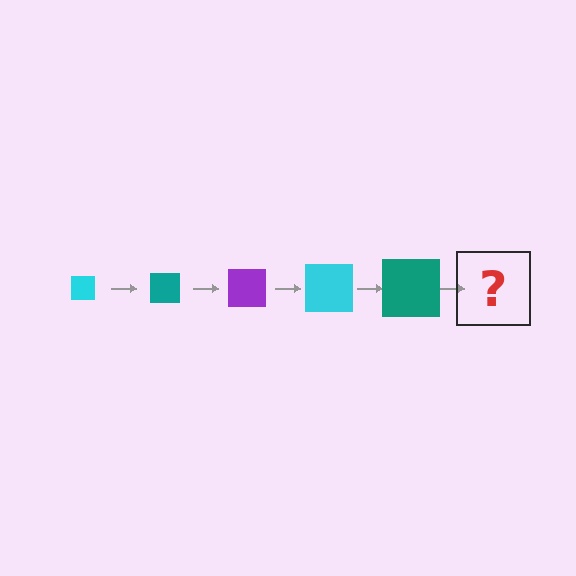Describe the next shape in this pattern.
It should be a purple square, larger than the previous one.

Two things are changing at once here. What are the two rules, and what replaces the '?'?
The two rules are that the square grows larger each step and the color cycles through cyan, teal, and purple. The '?' should be a purple square, larger than the previous one.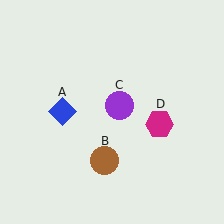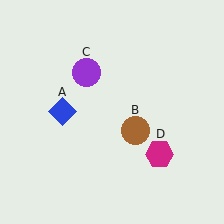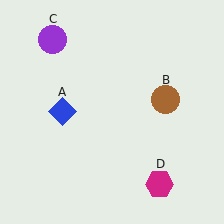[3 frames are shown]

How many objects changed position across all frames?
3 objects changed position: brown circle (object B), purple circle (object C), magenta hexagon (object D).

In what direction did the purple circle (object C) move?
The purple circle (object C) moved up and to the left.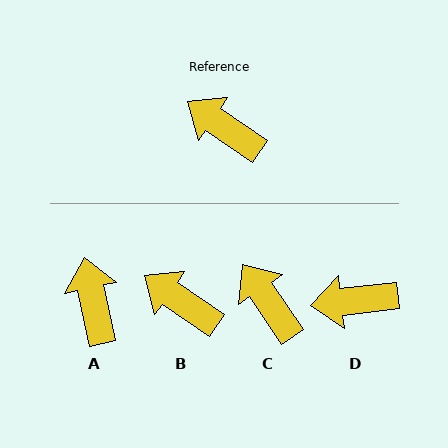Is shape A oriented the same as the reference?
No, it is off by about 44 degrees.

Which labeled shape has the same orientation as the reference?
B.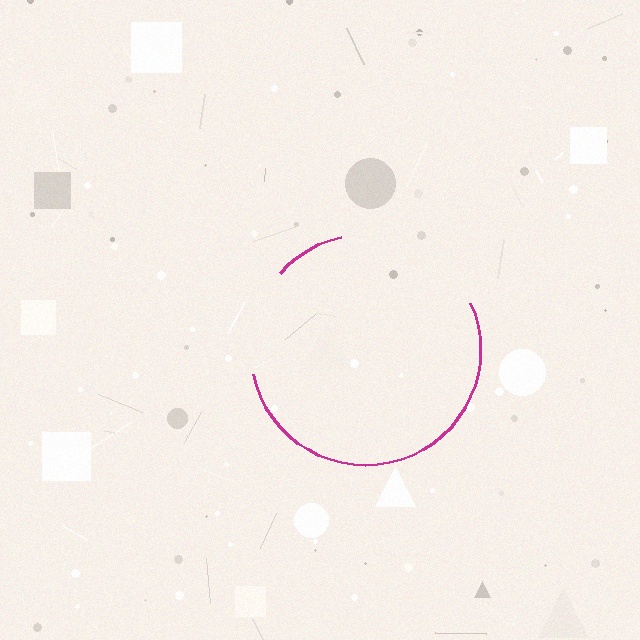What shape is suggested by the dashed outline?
The dashed outline suggests a circle.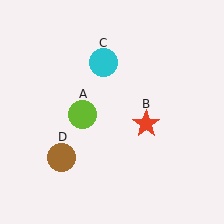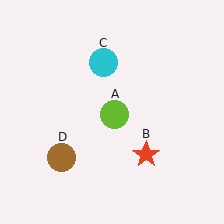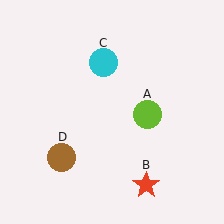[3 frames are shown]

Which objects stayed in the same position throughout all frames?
Cyan circle (object C) and brown circle (object D) remained stationary.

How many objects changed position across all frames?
2 objects changed position: lime circle (object A), red star (object B).